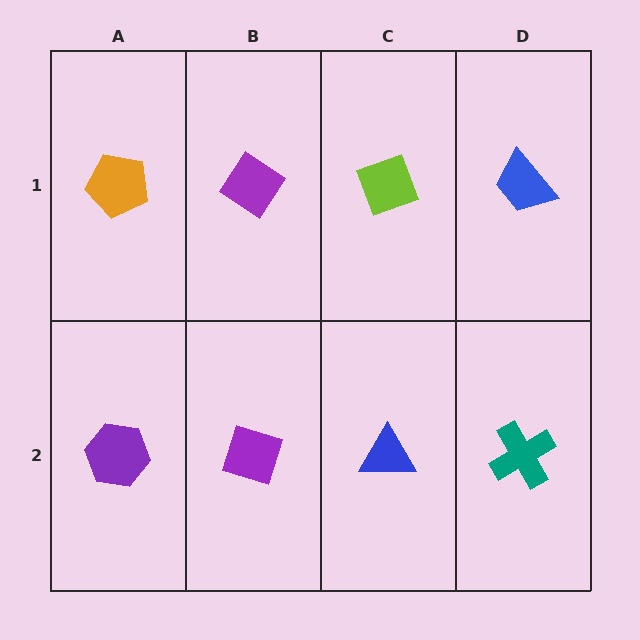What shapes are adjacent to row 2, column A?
An orange pentagon (row 1, column A), a purple diamond (row 2, column B).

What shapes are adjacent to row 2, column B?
A purple diamond (row 1, column B), a purple hexagon (row 2, column A), a blue triangle (row 2, column C).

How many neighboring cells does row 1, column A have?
2.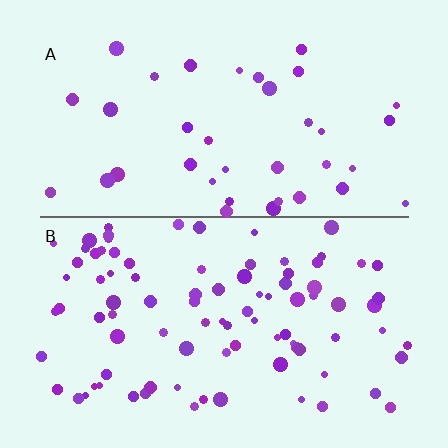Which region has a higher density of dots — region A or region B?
B (the bottom).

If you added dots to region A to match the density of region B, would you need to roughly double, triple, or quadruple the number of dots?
Approximately double.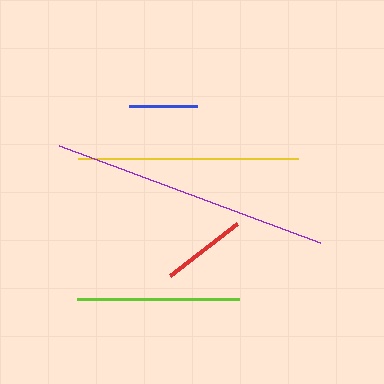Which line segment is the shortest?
The blue line is the shortest at approximately 68 pixels.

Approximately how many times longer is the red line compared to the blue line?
The red line is approximately 1.2 times the length of the blue line.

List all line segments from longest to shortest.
From longest to shortest: purple, yellow, lime, red, blue.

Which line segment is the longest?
The purple line is the longest at approximately 278 pixels.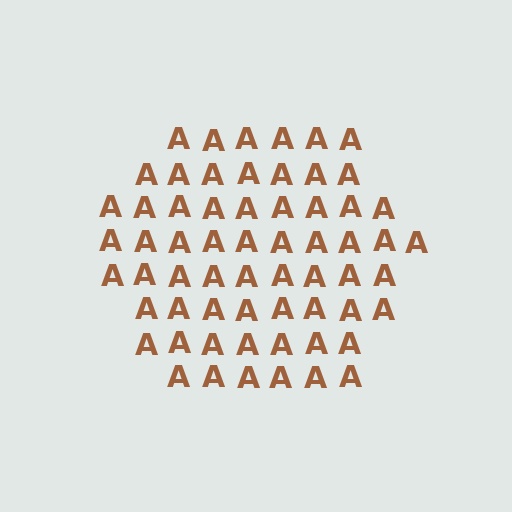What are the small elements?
The small elements are letter A's.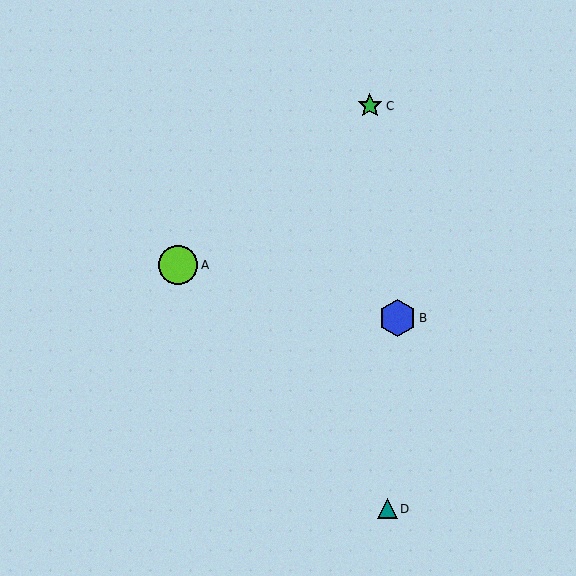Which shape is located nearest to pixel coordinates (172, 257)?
The lime circle (labeled A) at (178, 265) is nearest to that location.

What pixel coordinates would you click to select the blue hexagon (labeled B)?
Click at (398, 318) to select the blue hexagon B.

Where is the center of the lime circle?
The center of the lime circle is at (178, 265).